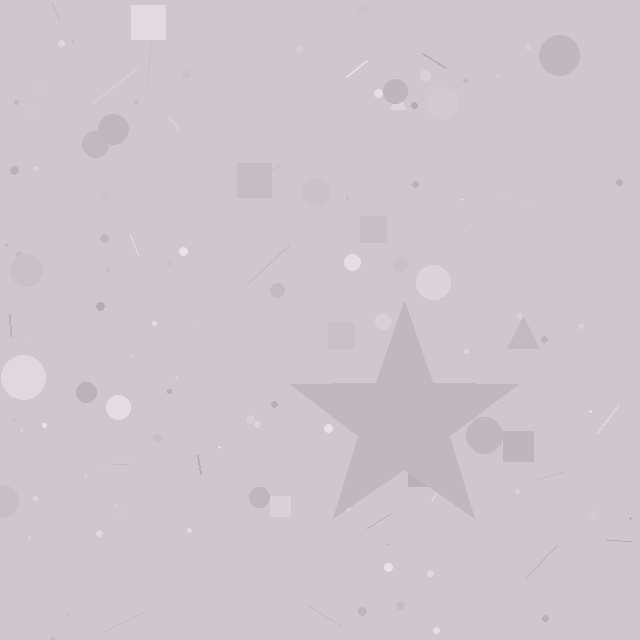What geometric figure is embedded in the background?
A star is embedded in the background.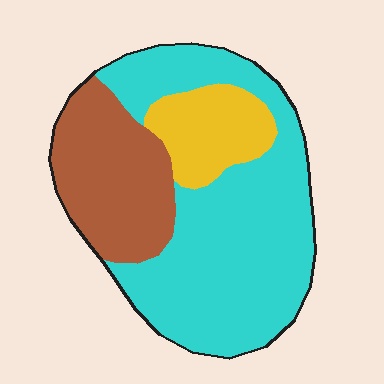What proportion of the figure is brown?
Brown takes up about one quarter (1/4) of the figure.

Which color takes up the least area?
Yellow, at roughly 15%.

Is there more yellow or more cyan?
Cyan.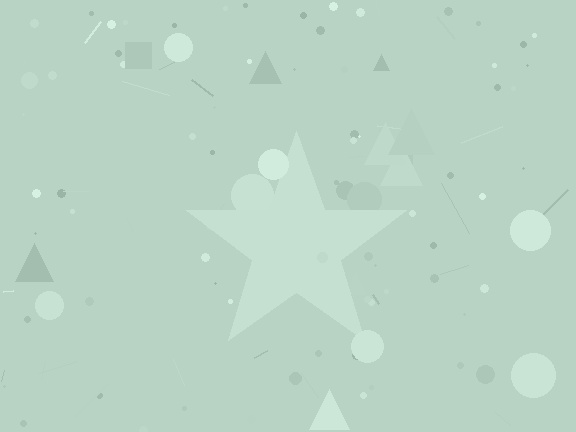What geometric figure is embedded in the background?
A star is embedded in the background.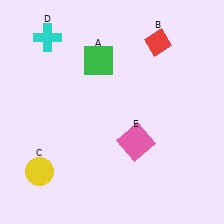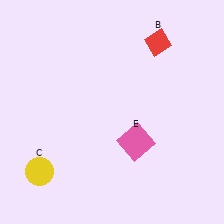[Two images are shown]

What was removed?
The green square (A), the cyan cross (D) were removed in Image 2.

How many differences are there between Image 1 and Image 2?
There are 2 differences between the two images.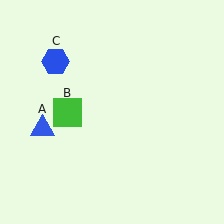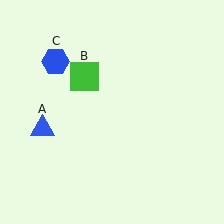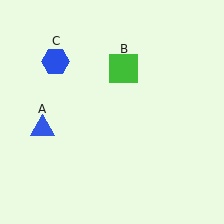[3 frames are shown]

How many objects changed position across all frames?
1 object changed position: green square (object B).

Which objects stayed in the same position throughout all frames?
Blue triangle (object A) and blue hexagon (object C) remained stationary.